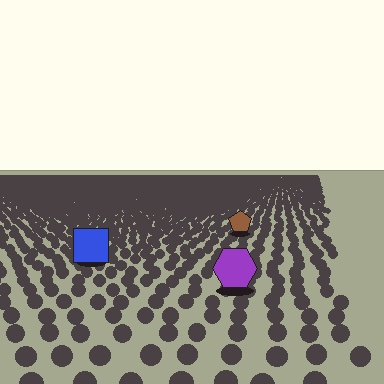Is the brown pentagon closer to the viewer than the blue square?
No. The blue square is closer — you can tell from the texture gradient: the ground texture is coarser near it.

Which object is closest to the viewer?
The purple hexagon is closest. The texture marks near it are larger and more spread out.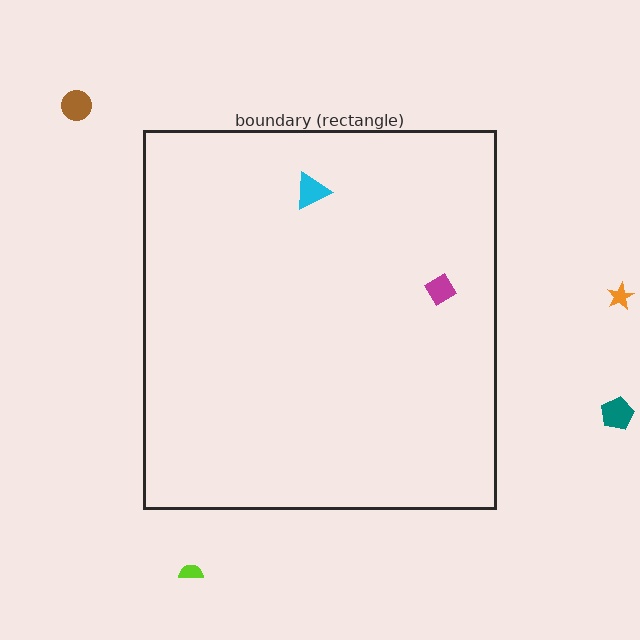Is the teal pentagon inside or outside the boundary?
Outside.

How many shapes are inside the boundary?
2 inside, 4 outside.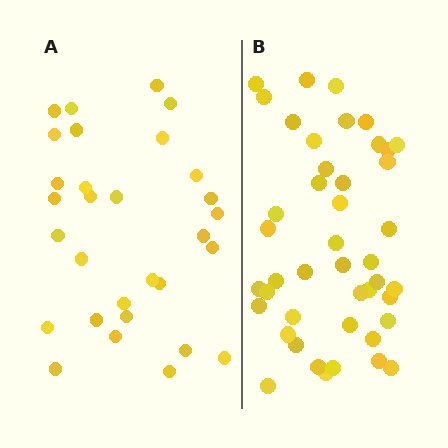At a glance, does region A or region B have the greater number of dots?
Region B (the right region) has more dots.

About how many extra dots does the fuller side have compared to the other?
Region B has approximately 15 more dots than region A.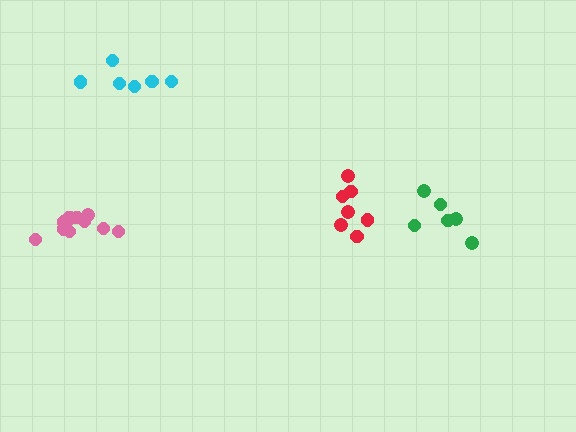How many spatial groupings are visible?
There are 4 spatial groupings.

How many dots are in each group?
Group 1: 6 dots, Group 2: 7 dots, Group 3: 11 dots, Group 4: 6 dots (30 total).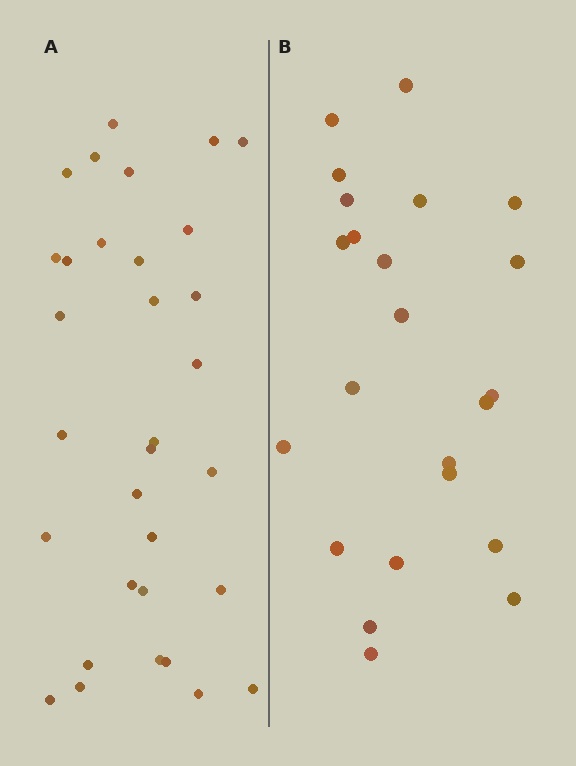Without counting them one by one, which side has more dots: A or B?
Region A (the left region) has more dots.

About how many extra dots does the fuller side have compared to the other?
Region A has roughly 8 or so more dots than region B.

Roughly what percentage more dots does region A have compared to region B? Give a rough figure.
About 40% more.